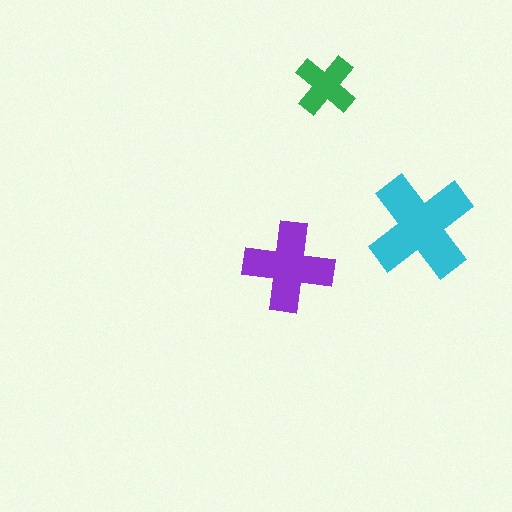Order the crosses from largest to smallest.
the cyan one, the purple one, the green one.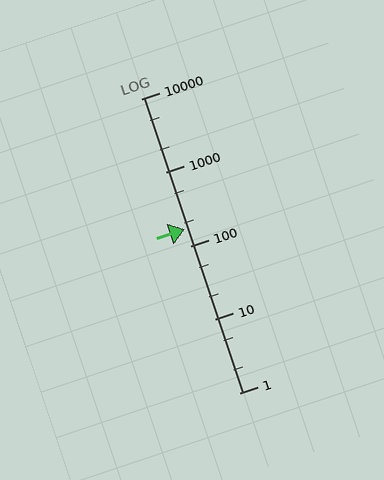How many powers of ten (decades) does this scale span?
The scale spans 4 decades, from 1 to 10000.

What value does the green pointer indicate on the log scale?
The pointer indicates approximately 170.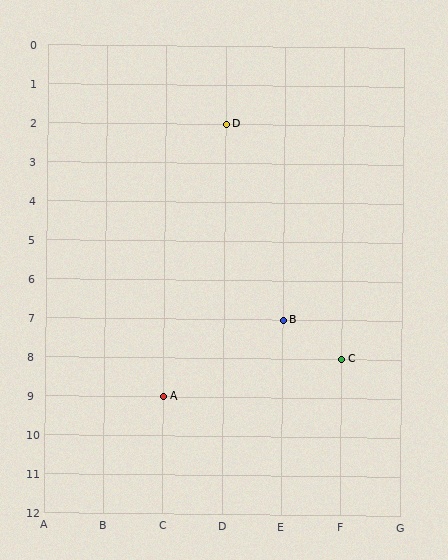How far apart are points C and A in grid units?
Points C and A are 3 columns and 1 row apart (about 3.2 grid units diagonally).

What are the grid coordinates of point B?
Point B is at grid coordinates (E, 7).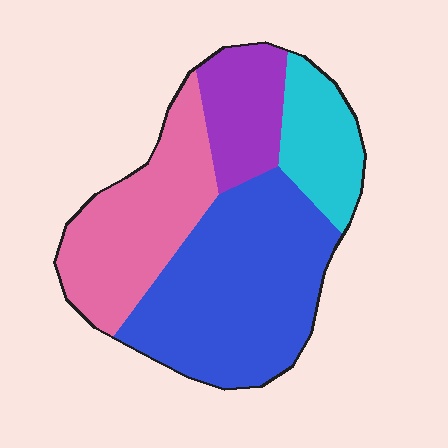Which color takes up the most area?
Blue, at roughly 45%.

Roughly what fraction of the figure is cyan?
Cyan takes up less than a quarter of the figure.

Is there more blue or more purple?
Blue.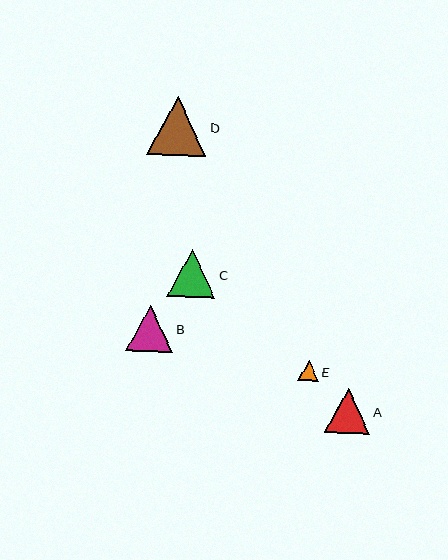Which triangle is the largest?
Triangle D is the largest with a size of approximately 59 pixels.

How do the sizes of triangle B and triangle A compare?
Triangle B and triangle A are approximately the same size.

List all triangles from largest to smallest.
From largest to smallest: D, C, B, A, E.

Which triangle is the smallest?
Triangle E is the smallest with a size of approximately 20 pixels.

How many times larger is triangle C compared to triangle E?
Triangle C is approximately 2.4 times the size of triangle E.